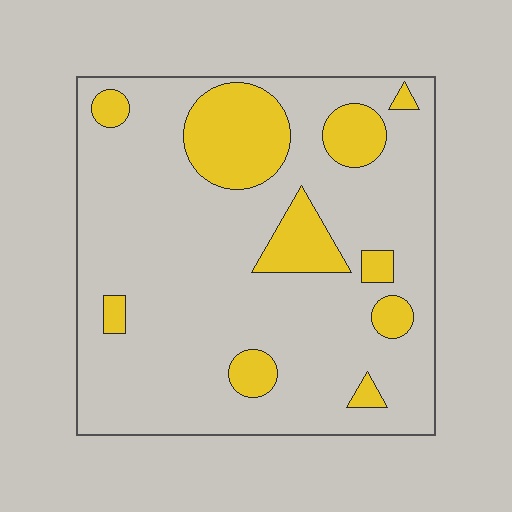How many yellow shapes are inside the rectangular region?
10.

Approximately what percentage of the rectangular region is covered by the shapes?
Approximately 20%.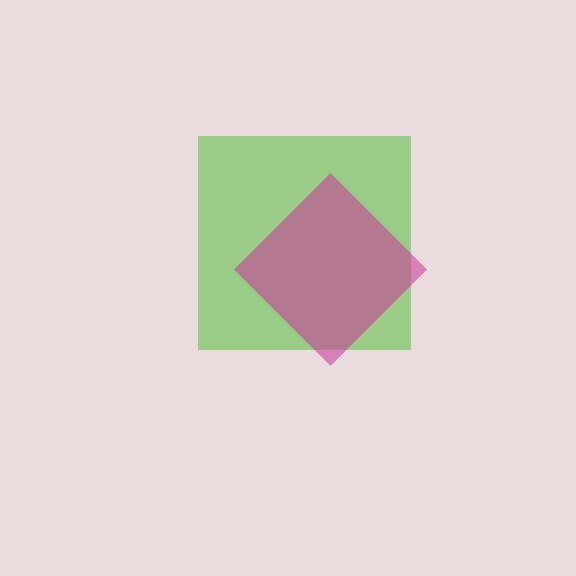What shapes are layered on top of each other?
The layered shapes are: a lime square, a magenta diamond.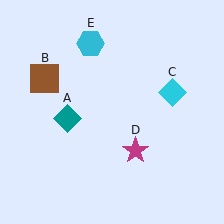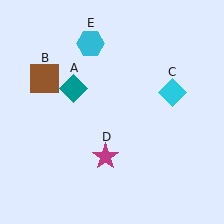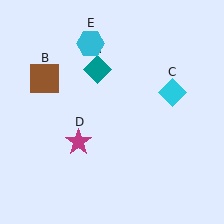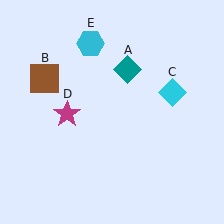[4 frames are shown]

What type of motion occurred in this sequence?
The teal diamond (object A), magenta star (object D) rotated clockwise around the center of the scene.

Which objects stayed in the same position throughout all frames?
Brown square (object B) and cyan diamond (object C) and cyan hexagon (object E) remained stationary.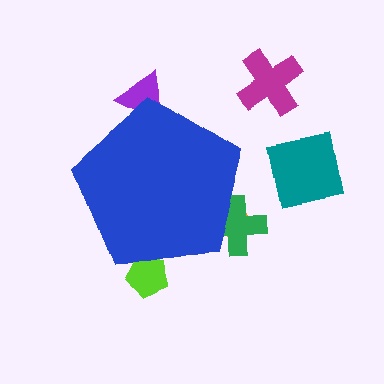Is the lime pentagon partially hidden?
Yes, the lime pentagon is partially hidden behind the blue pentagon.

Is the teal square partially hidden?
No, the teal square is fully visible.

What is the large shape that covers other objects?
A blue pentagon.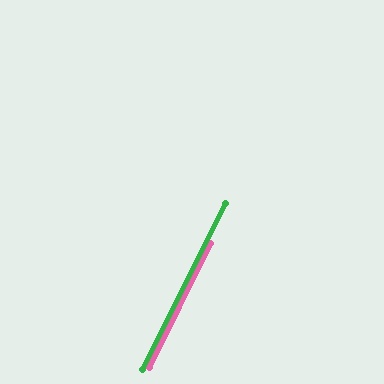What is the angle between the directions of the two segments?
Approximately 1 degree.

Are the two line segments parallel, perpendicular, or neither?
Parallel — their directions differ by only 0.7°.